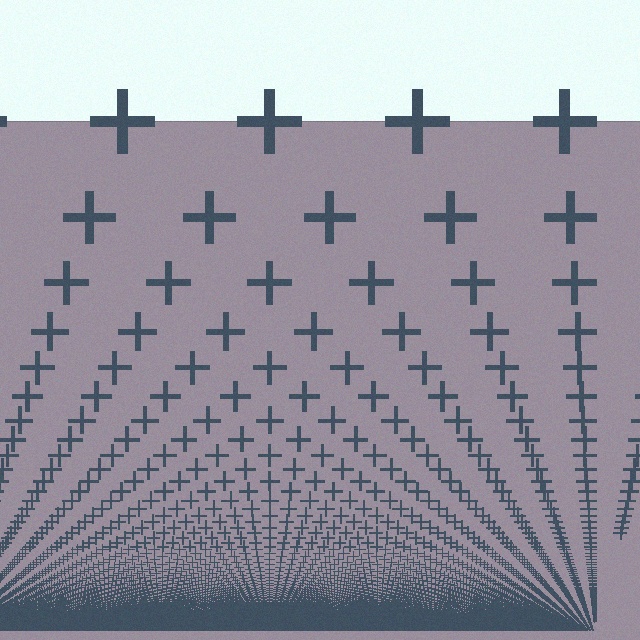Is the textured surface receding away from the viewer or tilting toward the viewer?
The surface appears to tilt toward the viewer. Texture elements get larger and sparser toward the top.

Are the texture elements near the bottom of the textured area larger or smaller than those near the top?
Smaller. The gradient is inverted — elements near the bottom are smaller and denser.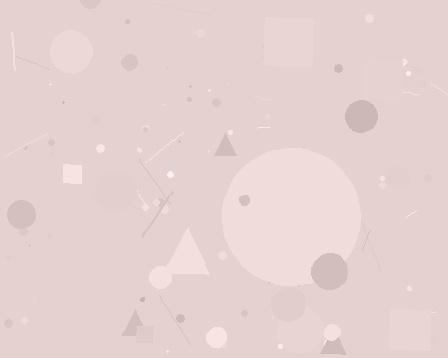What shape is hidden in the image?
A circle is hidden in the image.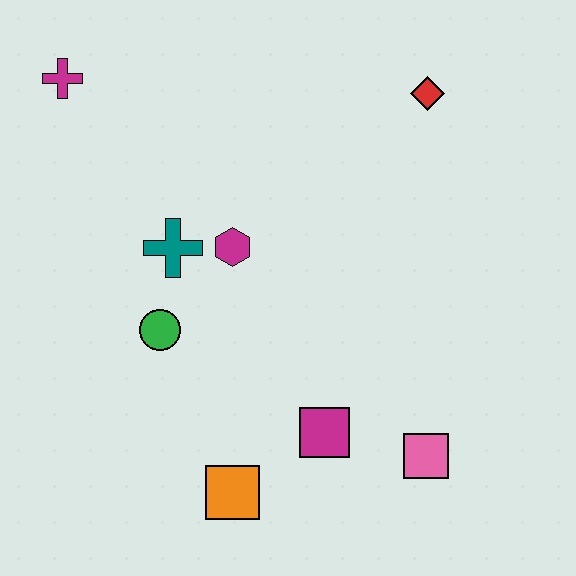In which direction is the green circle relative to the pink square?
The green circle is to the left of the pink square.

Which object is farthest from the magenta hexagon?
The pink square is farthest from the magenta hexagon.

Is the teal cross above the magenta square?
Yes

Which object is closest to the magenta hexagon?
The teal cross is closest to the magenta hexagon.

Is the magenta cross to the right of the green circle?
No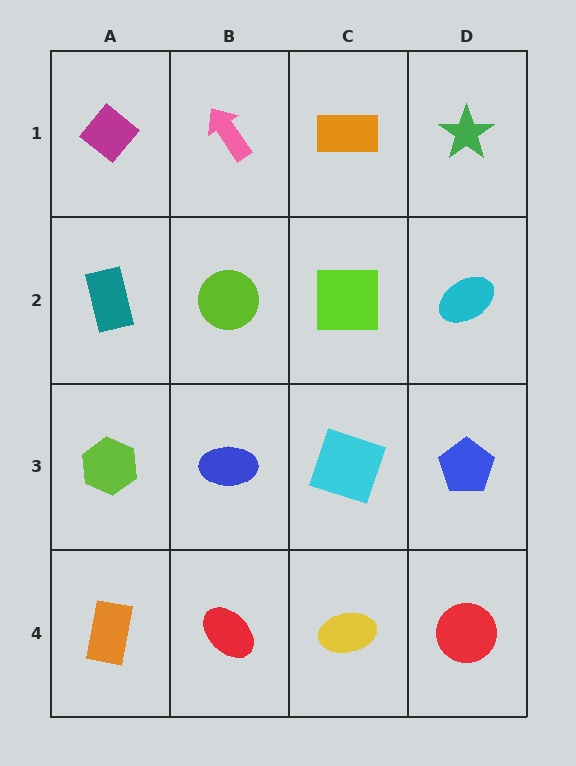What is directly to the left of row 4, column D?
A yellow ellipse.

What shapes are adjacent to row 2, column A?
A magenta diamond (row 1, column A), a lime hexagon (row 3, column A), a lime circle (row 2, column B).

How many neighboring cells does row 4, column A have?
2.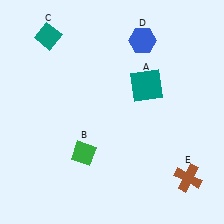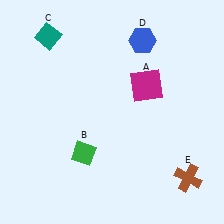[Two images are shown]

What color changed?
The square (A) changed from teal in Image 1 to magenta in Image 2.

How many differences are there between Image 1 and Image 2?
There is 1 difference between the two images.